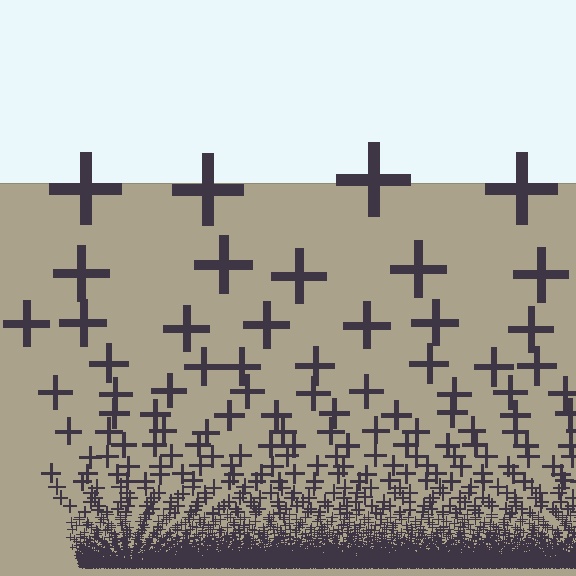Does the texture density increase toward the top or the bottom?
Density increases toward the bottom.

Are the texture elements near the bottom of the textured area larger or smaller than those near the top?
Smaller. The gradient is inverted — elements near the bottom are smaller and denser.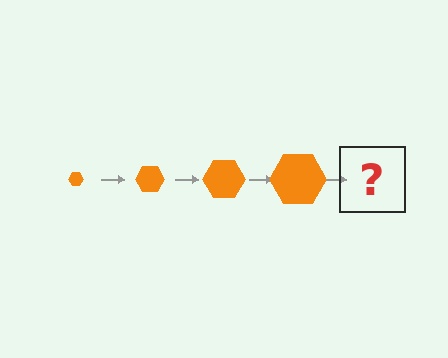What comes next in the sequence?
The next element should be an orange hexagon, larger than the previous one.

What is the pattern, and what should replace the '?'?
The pattern is that the hexagon gets progressively larger each step. The '?' should be an orange hexagon, larger than the previous one.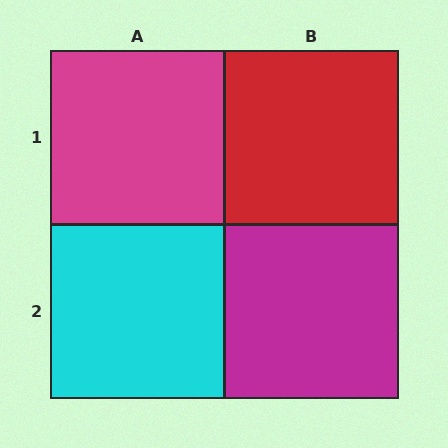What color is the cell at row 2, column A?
Cyan.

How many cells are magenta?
2 cells are magenta.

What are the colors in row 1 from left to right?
Magenta, red.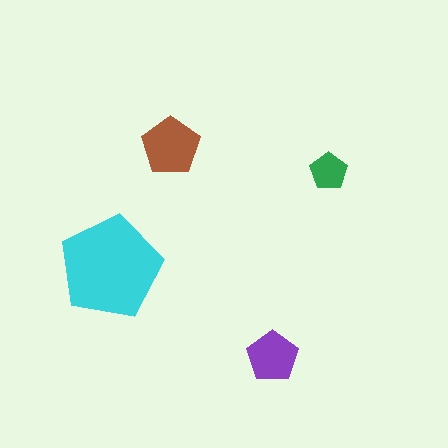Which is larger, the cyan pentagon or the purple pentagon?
The cyan one.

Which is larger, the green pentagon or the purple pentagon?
The purple one.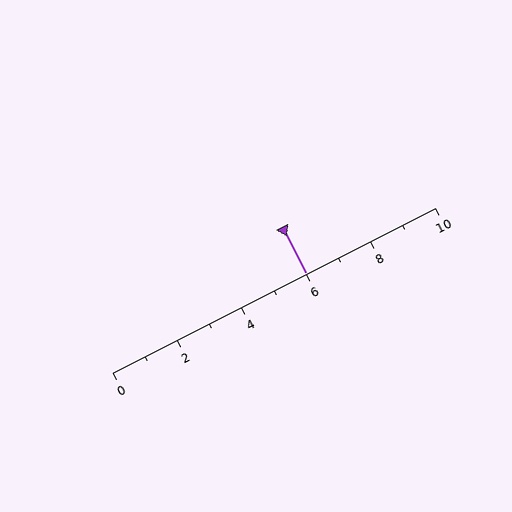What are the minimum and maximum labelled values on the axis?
The axis runs from 0 to 10.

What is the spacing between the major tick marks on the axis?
The major ticks are spaced 2 apart.